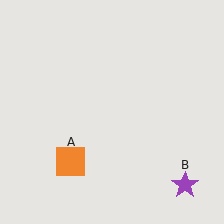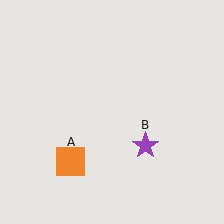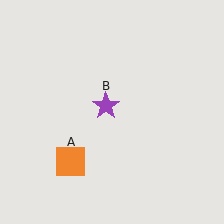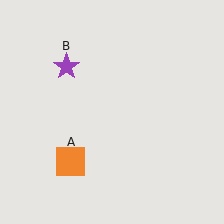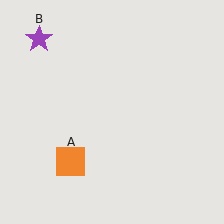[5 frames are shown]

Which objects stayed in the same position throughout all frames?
Orange square (object A) remained stationary.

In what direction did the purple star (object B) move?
The purple star (object B) moved up and to the left.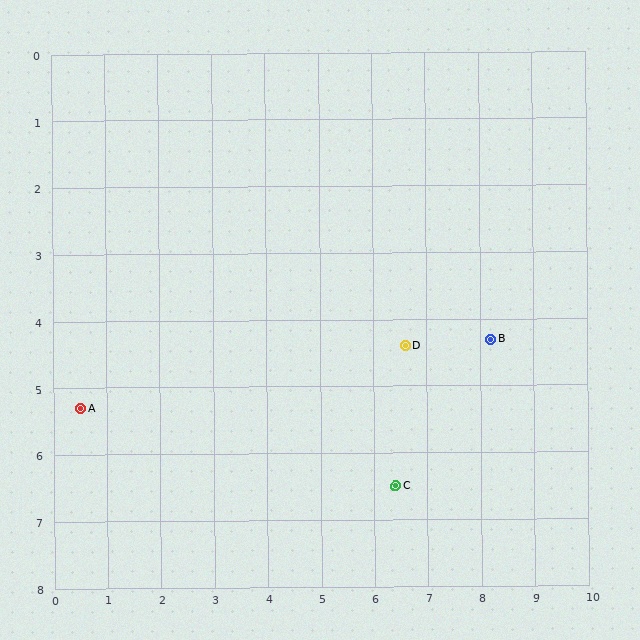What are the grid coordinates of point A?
Point A is at approximately (0.5, 5.3).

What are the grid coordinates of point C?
Point C is at approximately (6.4, 6.5).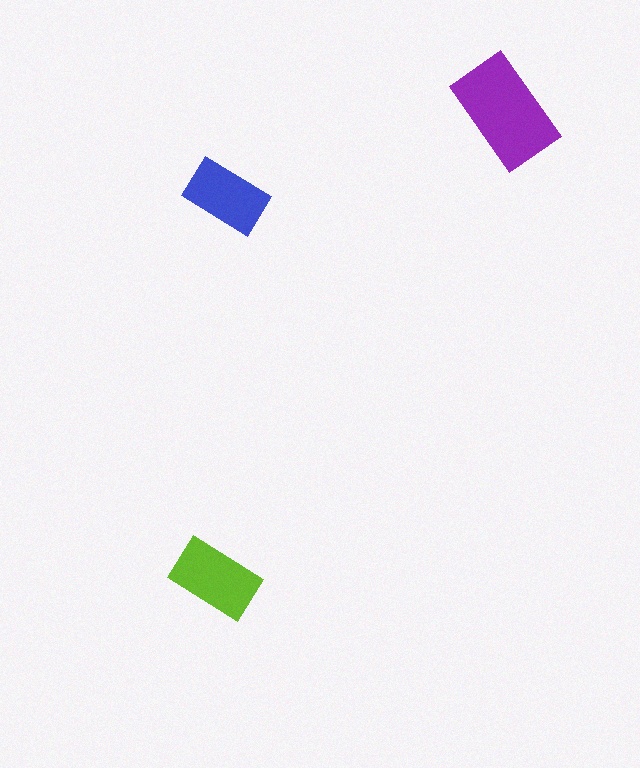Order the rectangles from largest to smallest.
the purple one, the lime one, the blue one.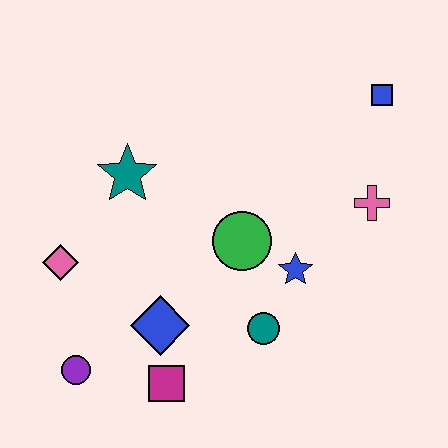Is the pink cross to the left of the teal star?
No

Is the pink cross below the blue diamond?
No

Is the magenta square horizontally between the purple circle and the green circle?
Yes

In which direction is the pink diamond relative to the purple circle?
The pink diamond is above the purple circle.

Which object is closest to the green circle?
The blue star is closest to the green circle.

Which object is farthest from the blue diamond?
The blue square is farthest from the blue diamond.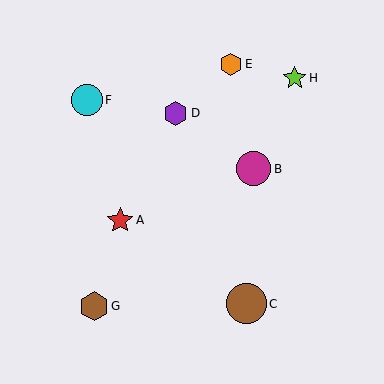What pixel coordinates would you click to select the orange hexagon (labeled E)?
Click at (231, 64) to select the orange hexagon E.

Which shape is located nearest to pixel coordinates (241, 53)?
The orange hexagon (labeled E) at (231, 64) is nearest to that location.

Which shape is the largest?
The brown circle (labeled C) is the largest.